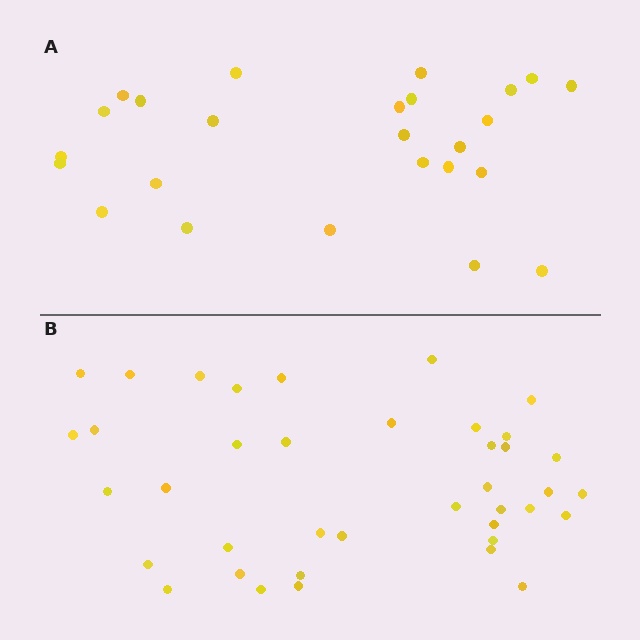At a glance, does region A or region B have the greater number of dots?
Region B (the bottom region) has more dots.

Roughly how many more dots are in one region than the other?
Region B has approximately 15 more dots than region A.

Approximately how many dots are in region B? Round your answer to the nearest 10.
About 40 dots. (The exact count is 39, which rounds to 40.)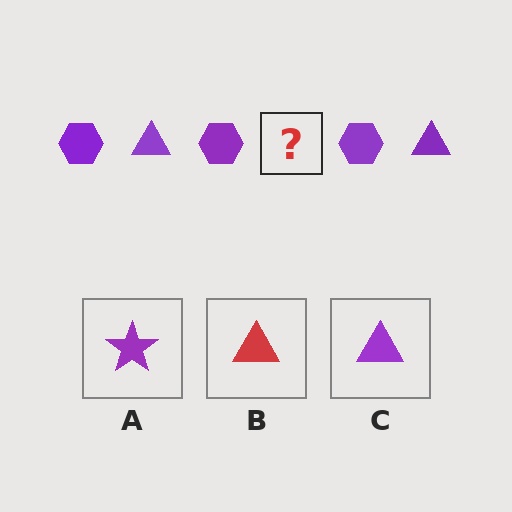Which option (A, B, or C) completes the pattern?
C.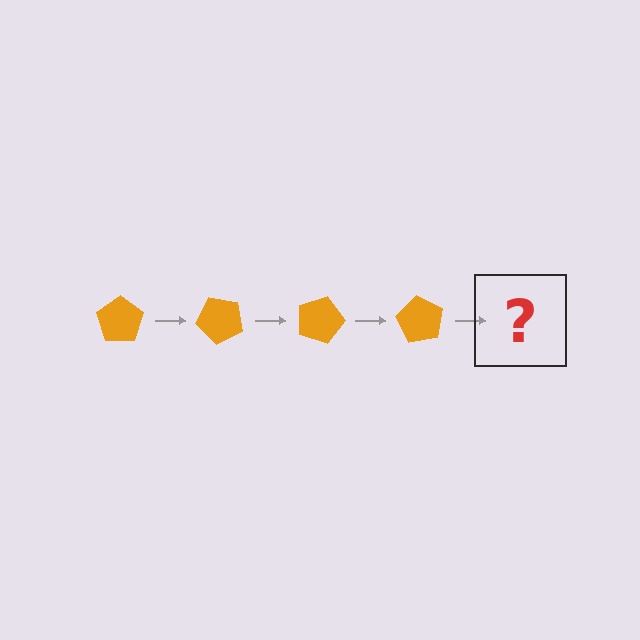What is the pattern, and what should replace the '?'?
The pattern is that the pentagon rotates 45 degrees each step. The '?' should be an orange pentagon rotated 180 degrees.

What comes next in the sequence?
The next element should be an orange pentagon rotated 180 degrees.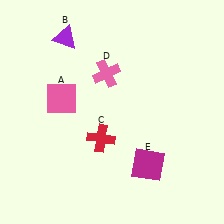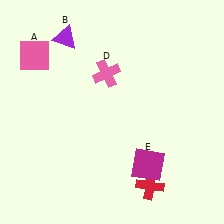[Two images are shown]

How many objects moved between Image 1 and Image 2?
2 objects moved between the two images.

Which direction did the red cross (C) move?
The red cross (C) moved right.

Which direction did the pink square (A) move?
The pink square (A) moved up.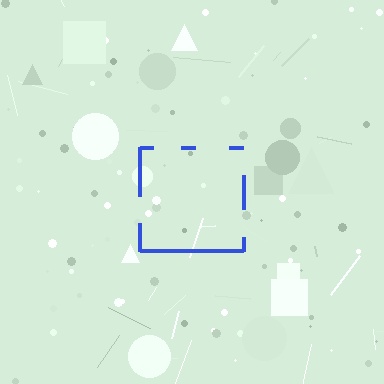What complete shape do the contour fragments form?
The contour fragments form a square.